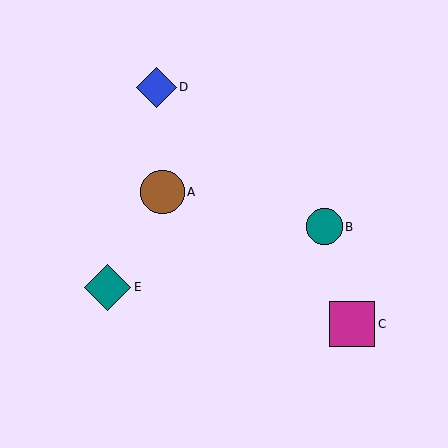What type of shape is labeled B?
Shape B is a teal circle.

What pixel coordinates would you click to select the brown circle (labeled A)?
Click at (163, 192) to select the brown circle A.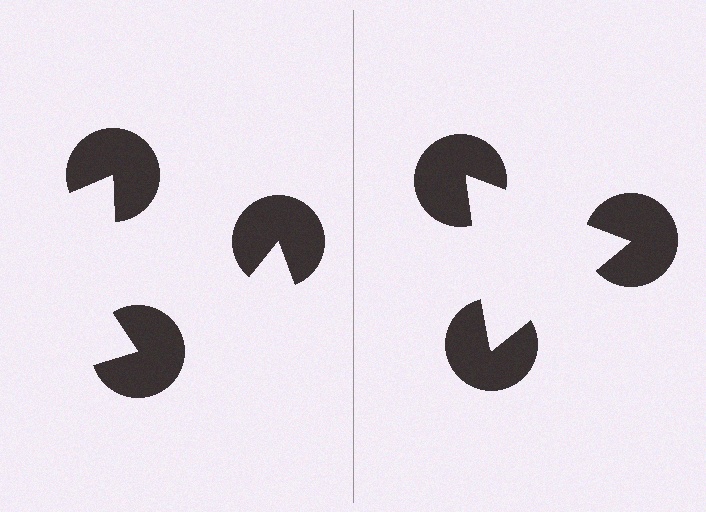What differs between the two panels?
The pac-man discs are positioned identically on both sides; only the wedge orientations differ. On the right they align to a triangle; on the left they are misaligned.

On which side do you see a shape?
An illusory triangle appears on the right side. On the left side the wedge cuts are rotated, so no coherent shape forms.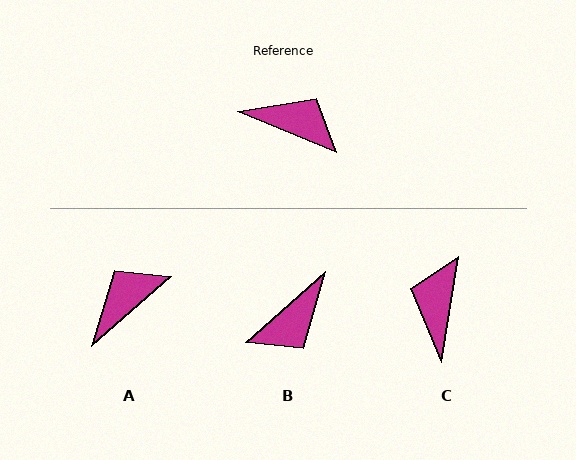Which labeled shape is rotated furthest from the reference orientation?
B, about 116 degrees away.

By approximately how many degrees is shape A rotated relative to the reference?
Approximately 64 degrees counter-clockwise.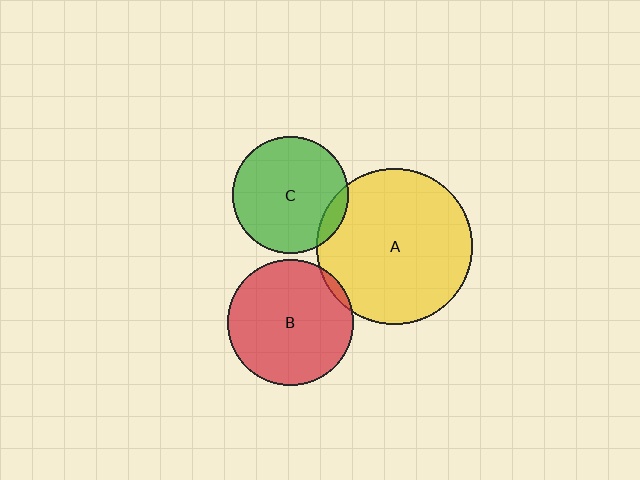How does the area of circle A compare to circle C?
Approximately 1.8 times.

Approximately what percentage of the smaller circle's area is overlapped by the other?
Approximately 10%.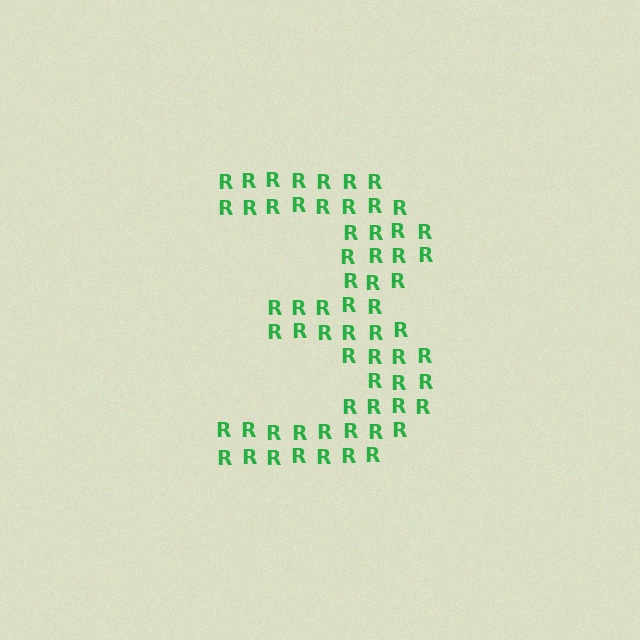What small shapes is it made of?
It is made of small letter R's.